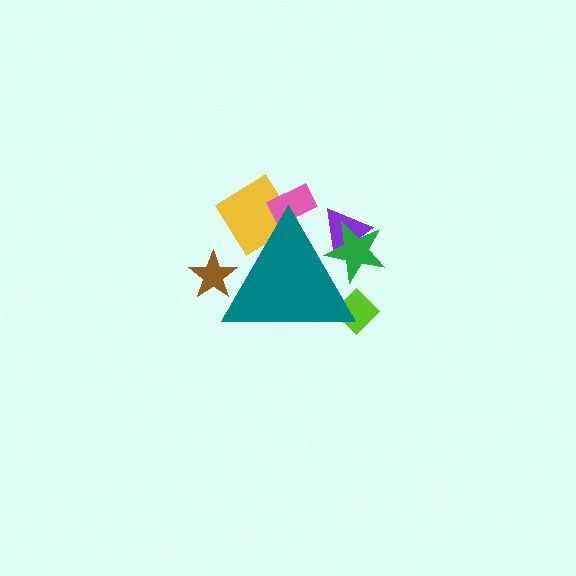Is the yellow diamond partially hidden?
Yes, the yellow diamond is partially hidden behind the teal triangle.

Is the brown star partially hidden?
Yes, the brown star is partially hidden behind the teal triangle.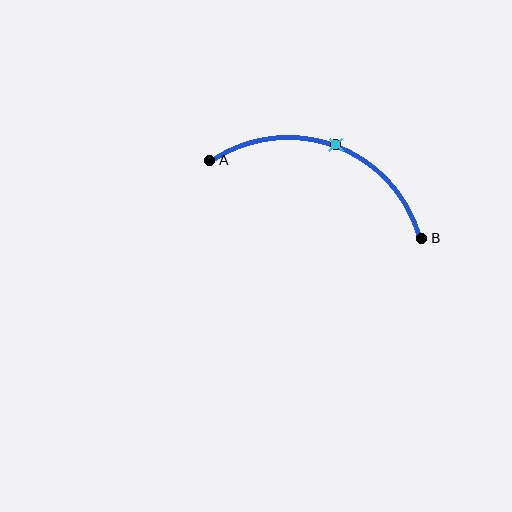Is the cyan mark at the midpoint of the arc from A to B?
Yes. The cyan mark lies on the arc at equal arc-length from both A and B — it is the arc midpoint.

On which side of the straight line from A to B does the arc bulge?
The arc bulges above the straight line connecting A and B.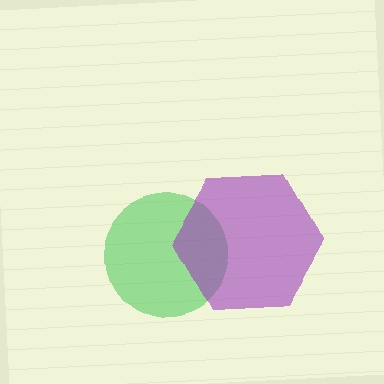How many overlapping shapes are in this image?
There are 2 overlapping shapes in the image.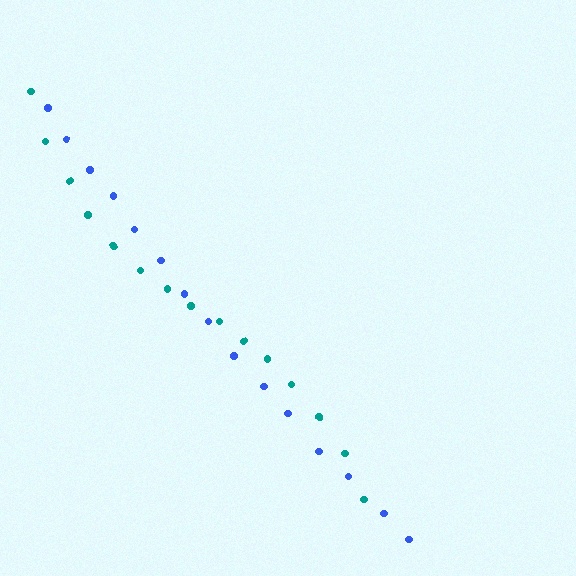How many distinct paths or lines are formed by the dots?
There are 2 distinct paths.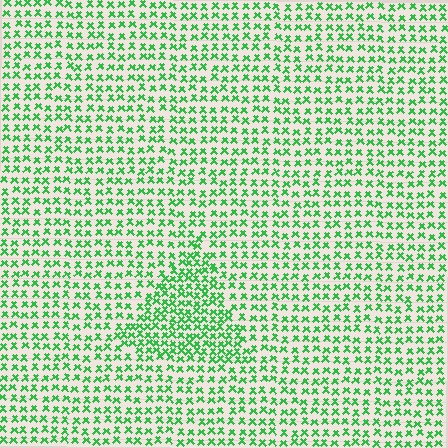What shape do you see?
I see a triangle.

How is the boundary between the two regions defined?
The boundary is defined by a change in element density (approximately 1.7x ratio). All elements are the same color, size, and shape.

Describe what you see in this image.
The image contains small green elements arranged at two different densities. A triangle-shaped region is visible where the elements are more densely packed than the surrounding area.